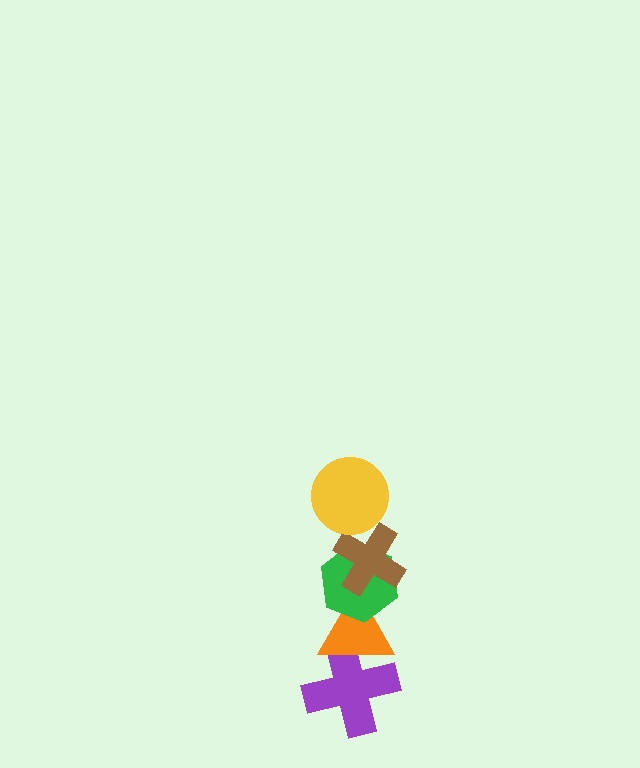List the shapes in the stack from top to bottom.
From top to bottom: the yellow circle, the brown cross, the green hexagon, the orange triangle, the purple cross.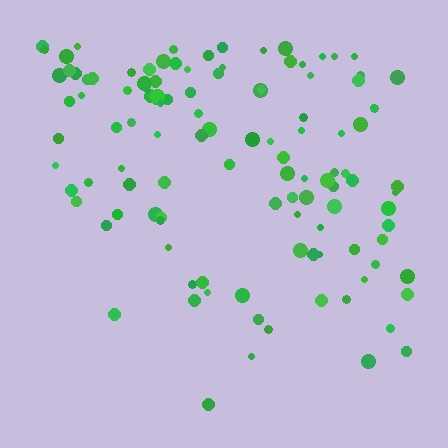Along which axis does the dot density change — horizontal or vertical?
Vertical.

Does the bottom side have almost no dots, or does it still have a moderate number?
Still a moderate number, just noticeably fewer than the top.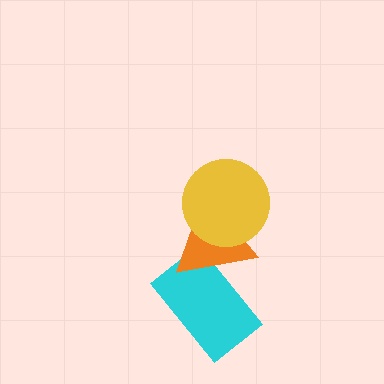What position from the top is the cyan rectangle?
The cyan rectangle is 3rd from the top.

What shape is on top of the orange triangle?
The yellow circle is on top of the orange triangle.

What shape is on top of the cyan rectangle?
The orange triangle is on top of the cyan rectangle.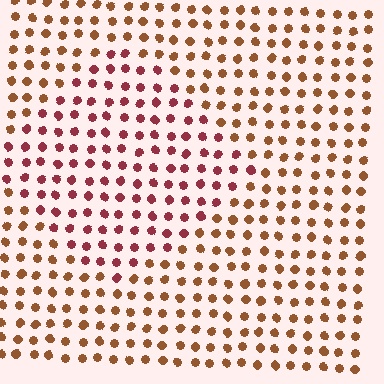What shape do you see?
I see a diamond.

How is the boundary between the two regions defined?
The boundary is defined purely by a slight shift in hue (about 35 degrees). Spacing, size, and orientation are identical on both sides.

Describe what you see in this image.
The image is filled with small brown elements in a uniform arrangement. A diamond-shaped region is visible where the elements are tinted to a slightly different hue, forming a subtle color boundary.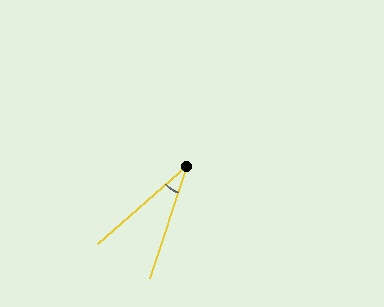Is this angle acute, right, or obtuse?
It is acute.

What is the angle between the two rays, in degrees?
Approximately 30 degrees.